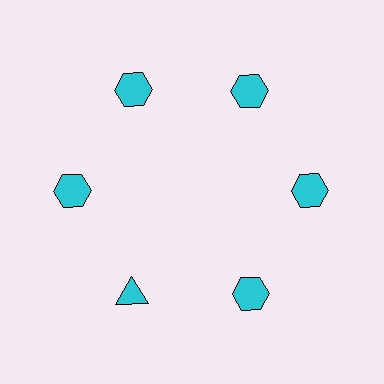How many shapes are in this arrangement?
There are 6 shapes arranged in a ring pattern.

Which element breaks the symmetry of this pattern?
The cyan triangle at roughly the 7 o'clock position breaks the symmetry. All other shapes are cyan hexagons.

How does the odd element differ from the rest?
It has a different shape: triangle instead of hexagon.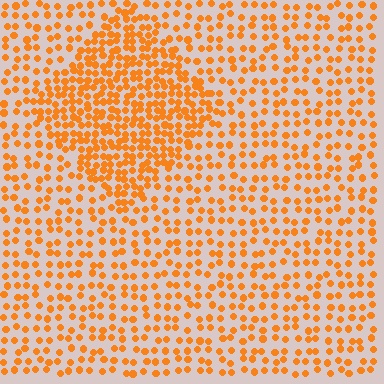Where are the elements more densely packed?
The elements are more densely packed inside the diamond boundary.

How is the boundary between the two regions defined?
The boundary is defined by a change in element density (approximately 2.0x ratio). All elements are the same color, size, and shape.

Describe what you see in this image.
The image contains small orange elements arranged at two different densities. A diamond-shaped region is visible where the elements are more densely packed than the surrounding area.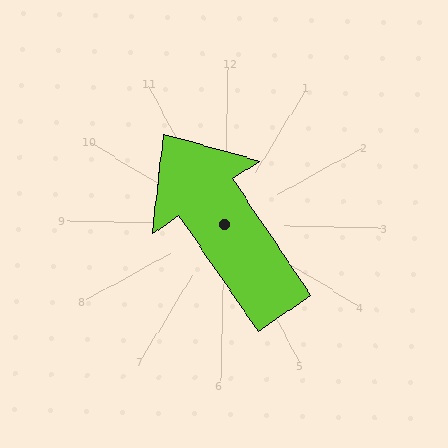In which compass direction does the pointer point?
Northwest.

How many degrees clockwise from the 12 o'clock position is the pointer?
Approximately 325 degrees.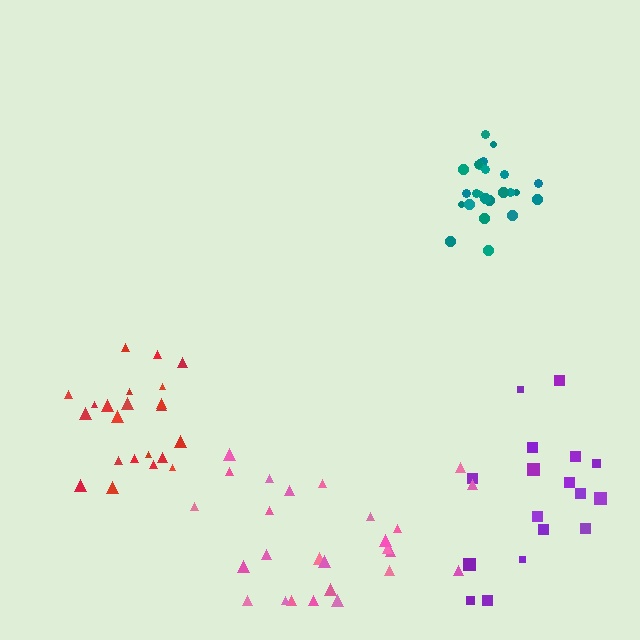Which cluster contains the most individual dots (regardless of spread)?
Teal (26).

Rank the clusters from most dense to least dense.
teal, red, pink, purple.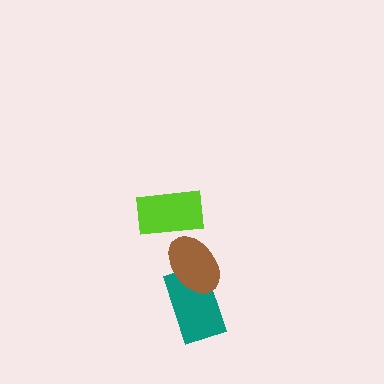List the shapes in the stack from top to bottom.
From top to bottom: the lime rectangle, the brown ellipse, the teal rectangle.